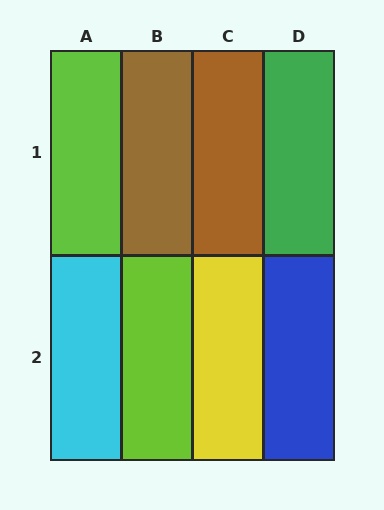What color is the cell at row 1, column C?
Brown.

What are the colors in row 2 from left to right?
Cyan, lime, yellow, blue.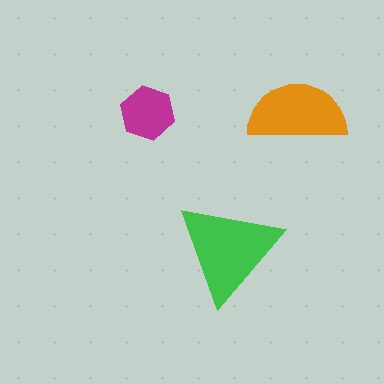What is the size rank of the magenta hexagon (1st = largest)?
3rd.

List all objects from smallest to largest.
The magenta hexagon, the orange semicircle, the green triangle.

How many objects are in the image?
There are 3 objects in the image.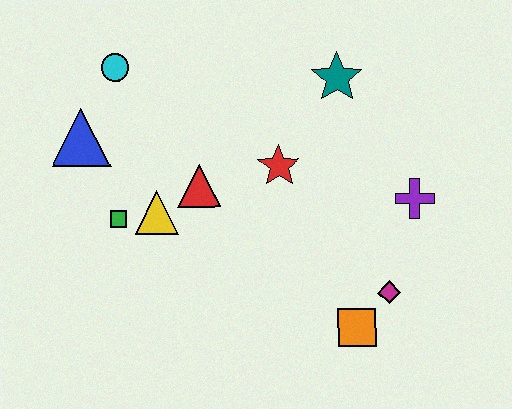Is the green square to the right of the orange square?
No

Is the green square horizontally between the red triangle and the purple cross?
No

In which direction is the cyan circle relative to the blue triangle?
The cyan circle is above the blue triangle.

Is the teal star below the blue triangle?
No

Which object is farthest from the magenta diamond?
The cyan circle is farthest from the magenta diamond.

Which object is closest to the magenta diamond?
The orange square is closest to the magenta diamond.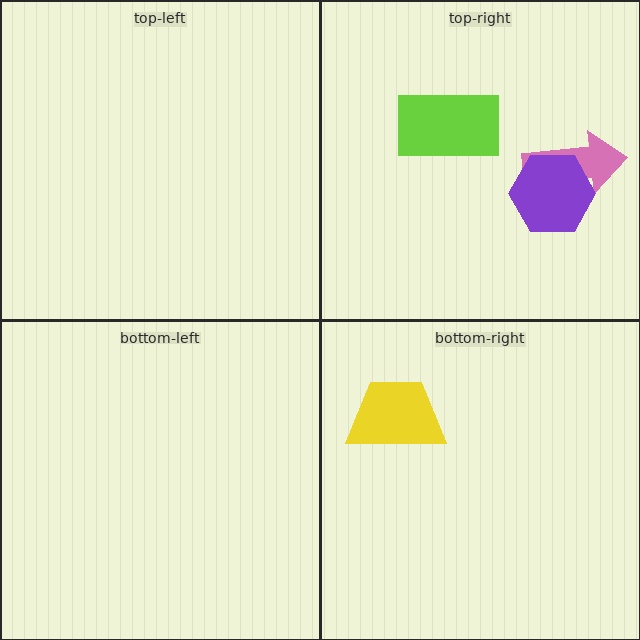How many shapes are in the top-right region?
3.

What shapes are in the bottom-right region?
The yellow trapezoid.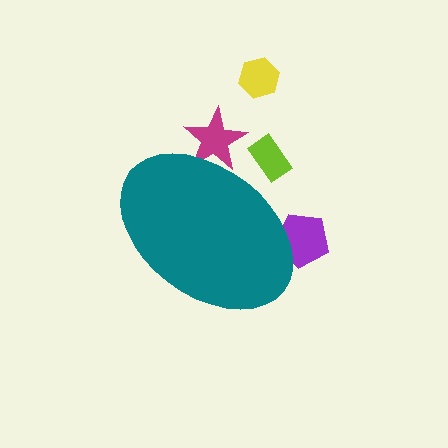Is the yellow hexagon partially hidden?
No, the yellow hexagon is fully visible.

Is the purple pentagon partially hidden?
Yes, the purple pentagon is partially hidden behind the teal ellipse.